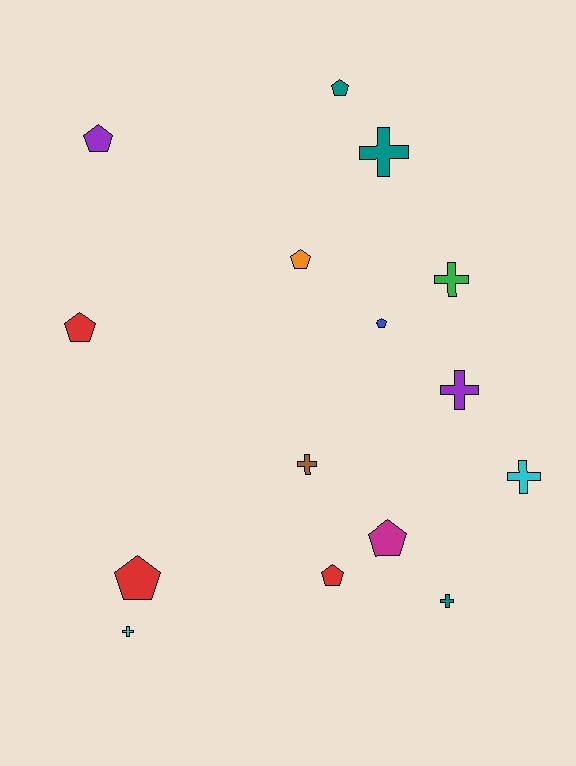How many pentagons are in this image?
There are 8 pentagons.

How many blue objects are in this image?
There is 1 blue object.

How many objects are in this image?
There are 15 objects.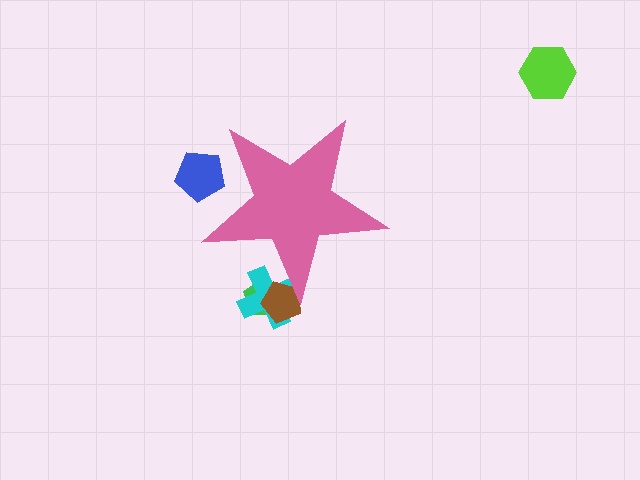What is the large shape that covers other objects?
A pink star.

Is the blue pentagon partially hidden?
Yes, the blue pentagon is partially hidden behind the pink star.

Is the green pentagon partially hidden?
Yes, the green pentagon is partially hidden behind the pink star.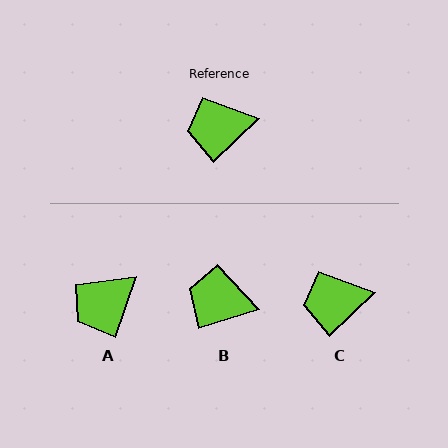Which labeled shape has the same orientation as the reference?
C.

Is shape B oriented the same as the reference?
No, it is off by about 26 degrees.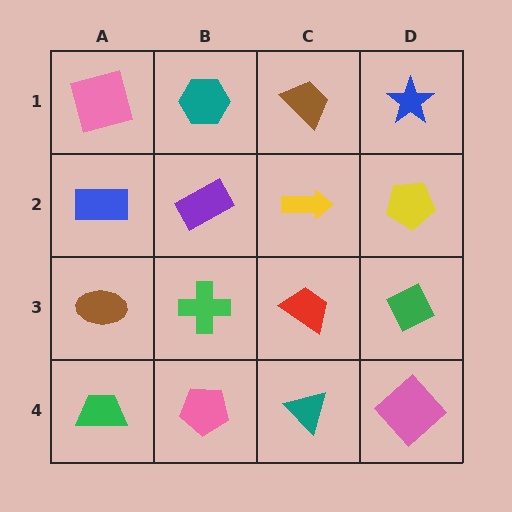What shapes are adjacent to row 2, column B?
A teal hexagon (row 1, column B), a green cross (row 3, column B), a blue rectangle (row 2, column A), a yellow arrow (row 2, column C).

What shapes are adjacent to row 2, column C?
A brown trapezoid (row 1, column C), a red trapezoid (row 3, column C), a purple rectangle (row 2, column B), a yellow pentagon (row 2, column D).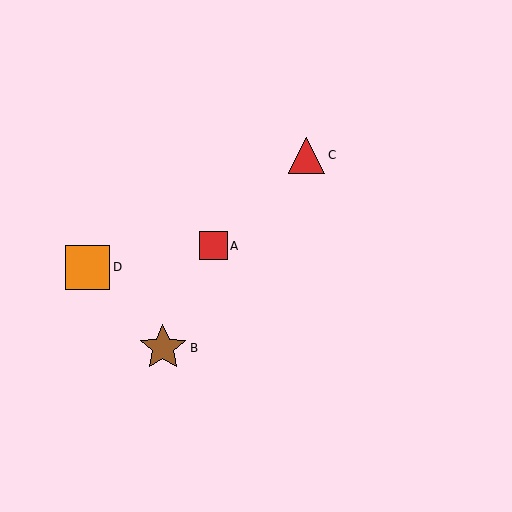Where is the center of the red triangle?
The center of the red triangle is at (307, 155).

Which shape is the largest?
The brown star (labeled B) is the largest.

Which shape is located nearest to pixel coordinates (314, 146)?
The red triangle (labeled C) at (307, 155) is nearest to that location.